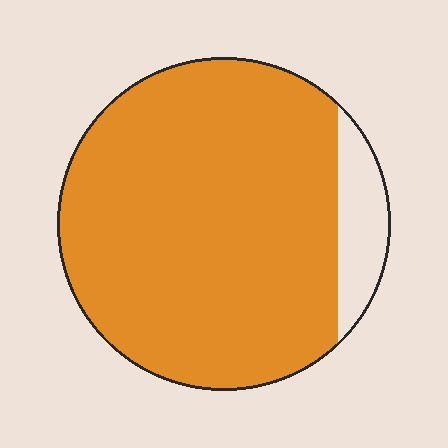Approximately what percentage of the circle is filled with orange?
Approximately 90%.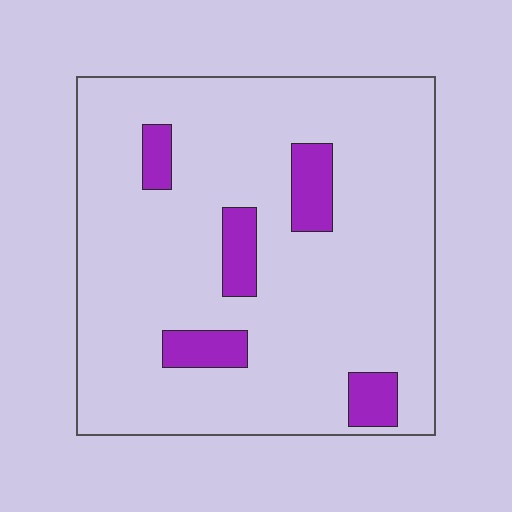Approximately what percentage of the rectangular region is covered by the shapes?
Approximately 10%.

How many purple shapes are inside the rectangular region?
5.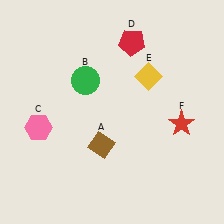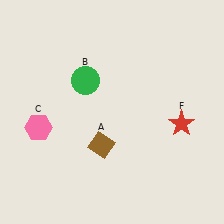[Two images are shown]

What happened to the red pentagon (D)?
The red pentagon (D) was removed in Image 2. It was in the top-right area of Image 1.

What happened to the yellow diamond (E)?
The yellow diamond (E) was removed in Image 2. It was in the top-right area of Image 1.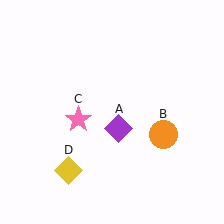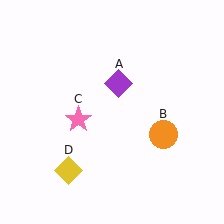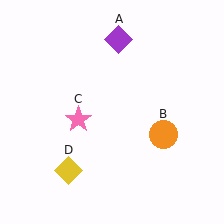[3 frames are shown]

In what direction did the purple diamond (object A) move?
The purple diamond (object A) moved up.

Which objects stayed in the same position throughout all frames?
Orange circle (object B) and pink star (object C) and yellow diamond (object D) remained stationary.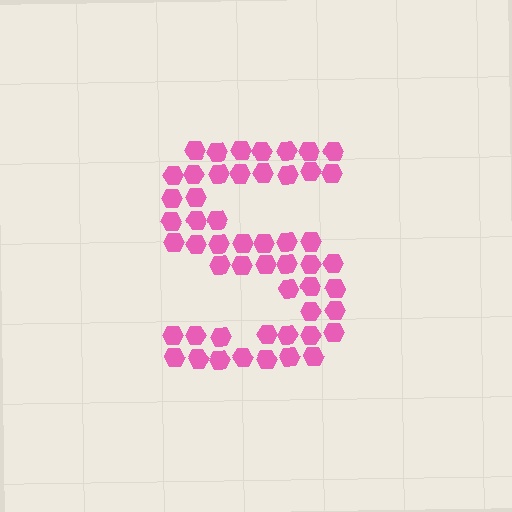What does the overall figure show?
The overall figure shows the letter S.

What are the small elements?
The small elements are hexagons.